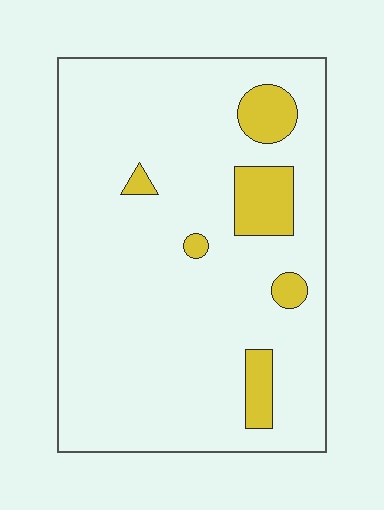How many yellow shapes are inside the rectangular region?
6.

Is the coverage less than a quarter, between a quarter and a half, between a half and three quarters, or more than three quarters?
Less than a quarter.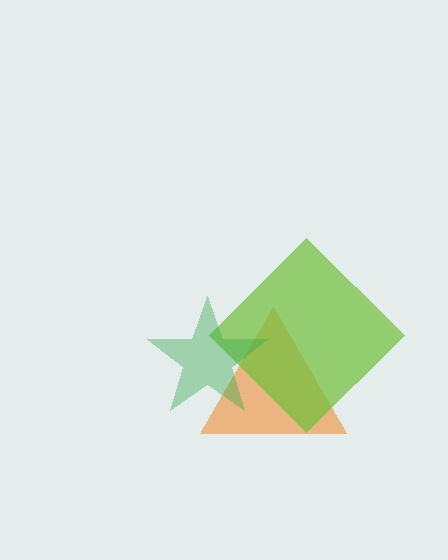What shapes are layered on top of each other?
The layered shapes are: an orange triangle, a lime diamond, a green star.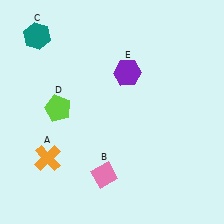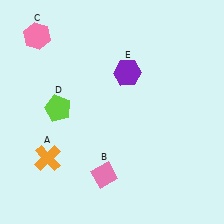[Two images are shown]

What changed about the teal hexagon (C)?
In Image 1, C is teal. In Image 2, it changed to pink.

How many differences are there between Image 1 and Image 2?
There is 1 difference between the two images.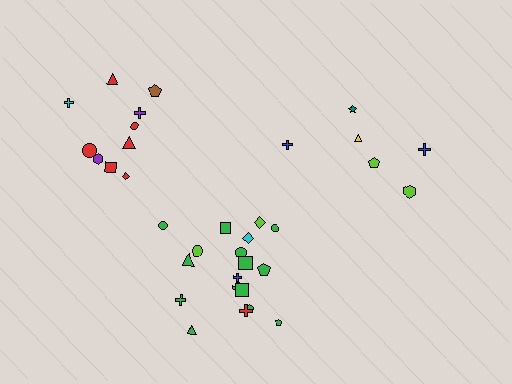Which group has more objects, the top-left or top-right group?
The top-left group.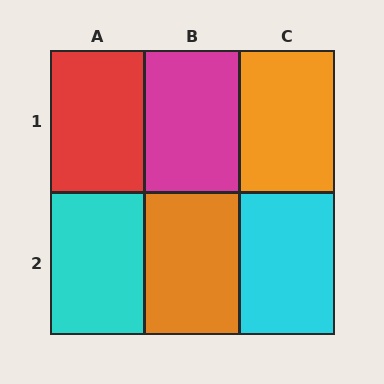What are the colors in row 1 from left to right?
Red, magenta, orange.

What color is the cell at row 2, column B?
Orange.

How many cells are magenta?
1 cell is magenta.